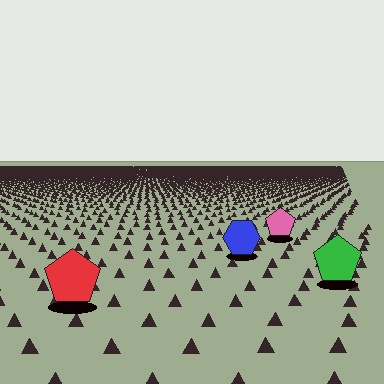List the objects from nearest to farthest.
From nearest to farthest: the red pentagon, the green pentagon, the blue hexagon, the pink pentagon.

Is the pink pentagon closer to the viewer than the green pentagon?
No. The green pentagon is closer — you can tell from the texture gradient: the ground texture is coarser near it.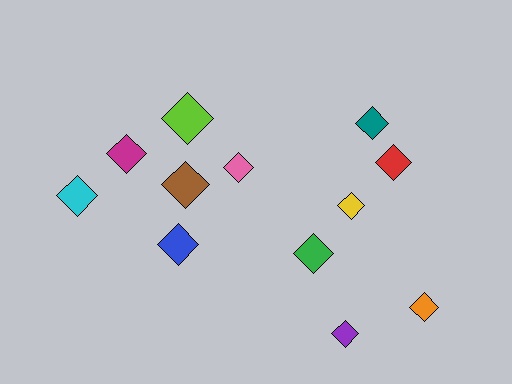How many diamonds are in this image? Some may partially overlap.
There are 12 diamonds.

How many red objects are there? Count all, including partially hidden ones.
There is 1 red object.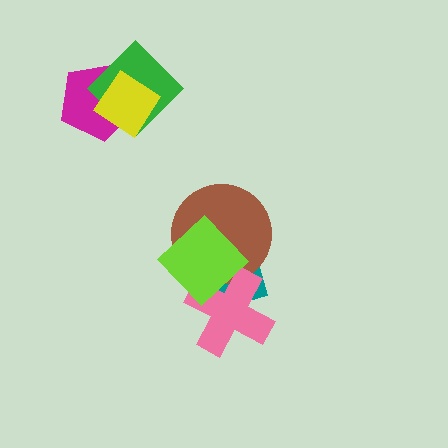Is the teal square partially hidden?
Yes, it is partially covered by another shape.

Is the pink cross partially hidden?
Yes, it is partially covered by another shape.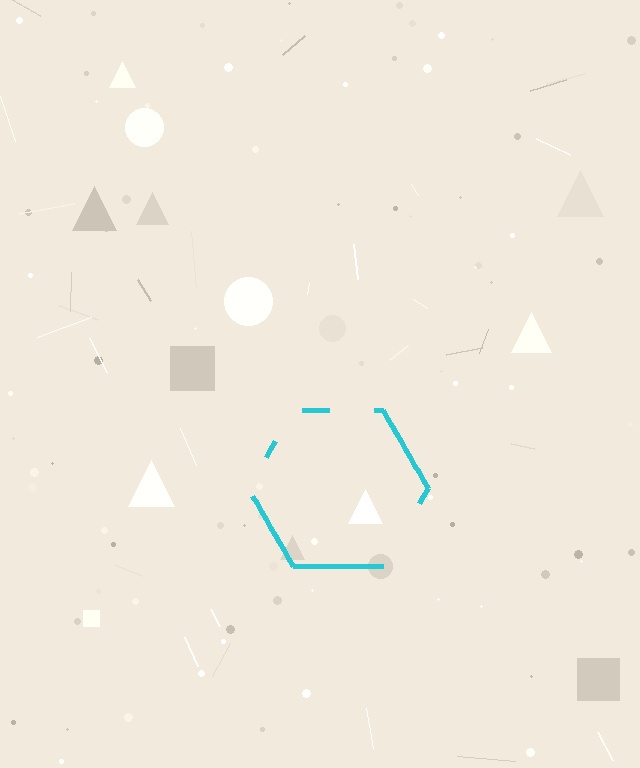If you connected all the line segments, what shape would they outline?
They would outline a hexagon.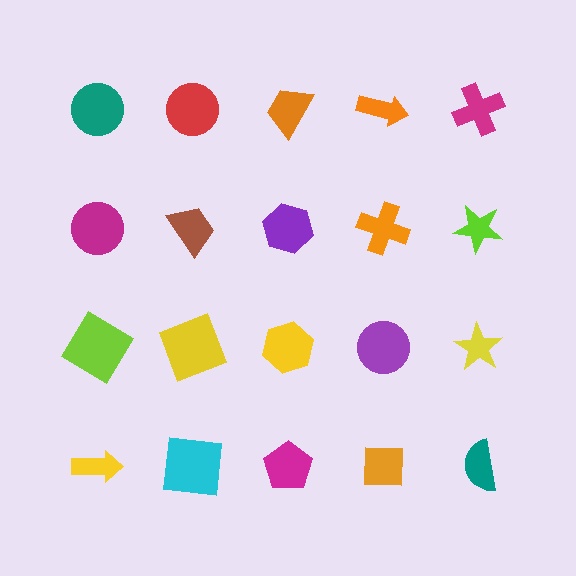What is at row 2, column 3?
A purple hexagon.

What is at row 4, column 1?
A yellow arrow.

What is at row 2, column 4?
An orange cross.